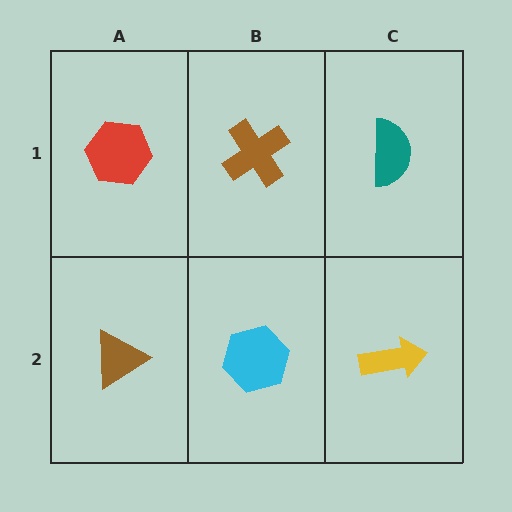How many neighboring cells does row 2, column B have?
3.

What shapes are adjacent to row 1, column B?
A cyan hexagon (row 2, column B), a red hexagon (row 1, column A), a teal semicircle (row 1, column C).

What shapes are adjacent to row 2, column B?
A brown cross (row 1, column B), a brown triangle (row 2, column A), a yellow arrow (row 2, column C).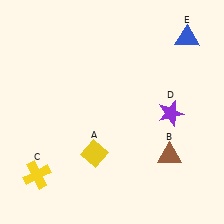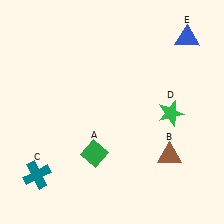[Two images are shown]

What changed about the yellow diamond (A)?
In Image 1, A is yellow. In Image 2, it changed to green.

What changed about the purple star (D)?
In Image 1, D is purple. In Image 2, it changed to green.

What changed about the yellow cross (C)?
In Image 1, C is yellow. In Image 2, it changed to teal.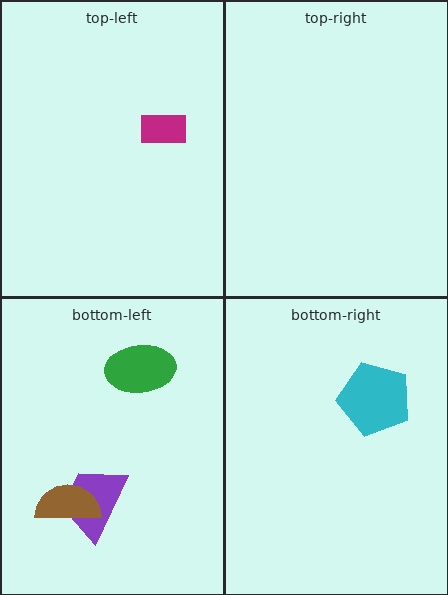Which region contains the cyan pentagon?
The bottom-right region.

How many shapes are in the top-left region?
1.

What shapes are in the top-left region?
The magenta rectangle.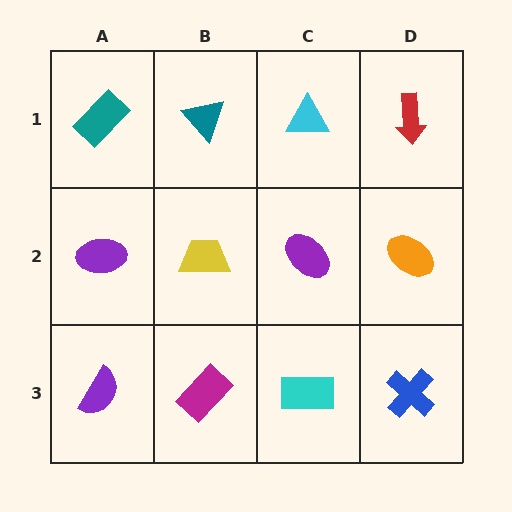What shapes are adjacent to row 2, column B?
A teal triangle (row 1, column B), a magenta rectangle (row 3, column B), a purple ellipse (row 2, column A), a purple ellipse (row 2, column C).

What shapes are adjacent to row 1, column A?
A purple ellipse (row 2, column A), a teal triangle (row 1, column B).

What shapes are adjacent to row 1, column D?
An orange ellipse (row 2, column D), a cyan triangle (row 1, column C).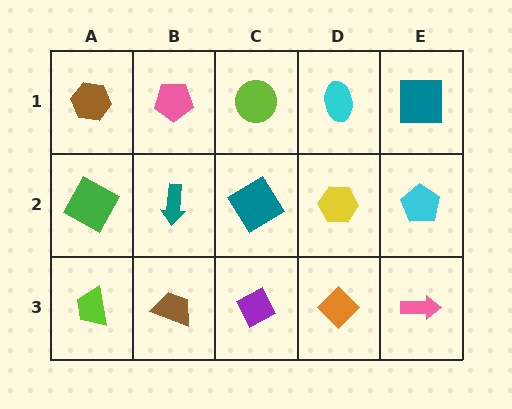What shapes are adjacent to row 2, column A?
A brown hexagon (row 1, column A), a lime trapezoid (row 3, column A), a teal arrow (row 2, column B).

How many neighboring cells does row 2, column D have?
4.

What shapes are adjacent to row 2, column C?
A lime circle (row 1, column C), a purple diamond (row 3, column C), a teal arrow (row 2, column B), a yellow hexagon (row 2, column D).